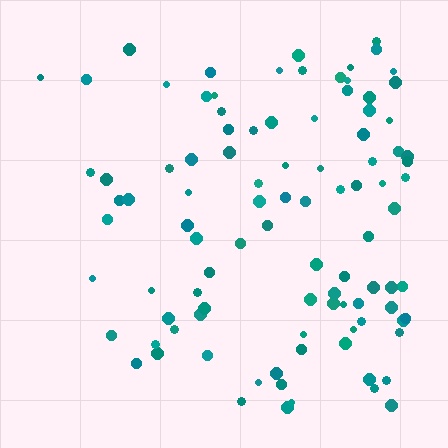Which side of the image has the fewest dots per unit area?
The left.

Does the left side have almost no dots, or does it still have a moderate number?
Still a moderate number, just noticeably fewer than the right.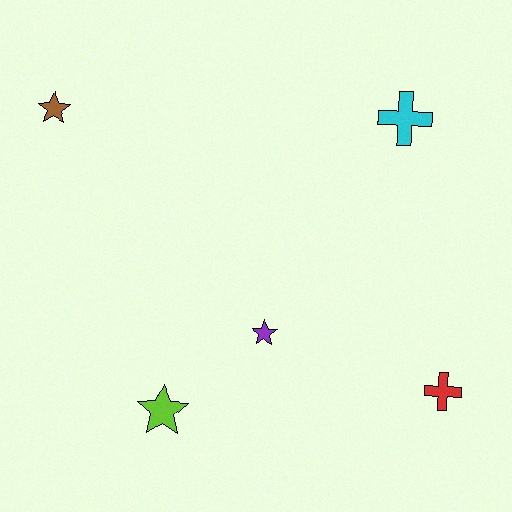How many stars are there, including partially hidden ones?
There are 3 stars.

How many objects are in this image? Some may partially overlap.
There are 5 objects.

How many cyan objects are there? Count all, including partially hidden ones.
There is 1 cyan object.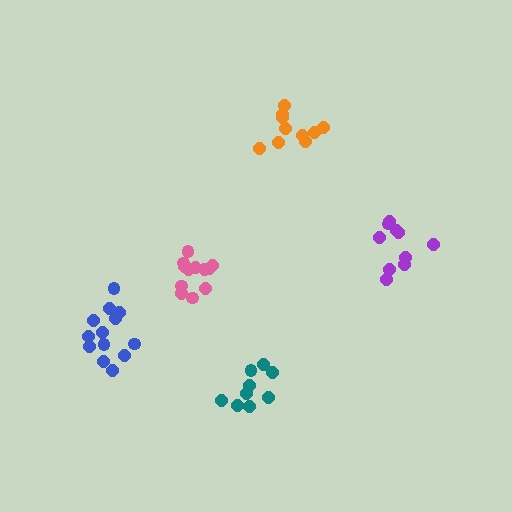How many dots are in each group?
Group 1: 12 dots, Group 2: 10 dots, Group 3: 9 dots, Group 4: 10 dots, Group 5: 13 dots (54 total).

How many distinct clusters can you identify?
There are 5 distinct clusters.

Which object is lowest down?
The teal cluster is bottommost.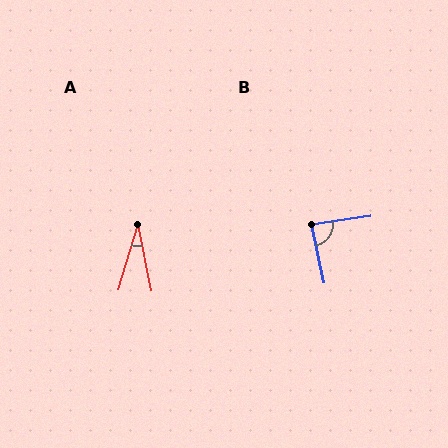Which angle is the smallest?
A, at approximately 28 degrees.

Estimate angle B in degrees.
Approximately 86 degrees.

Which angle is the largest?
B, at approximately 86 degrees.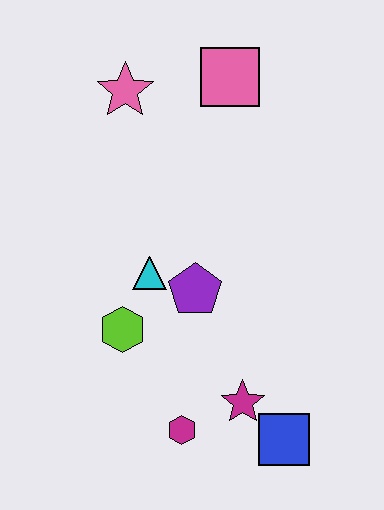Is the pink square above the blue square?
Yes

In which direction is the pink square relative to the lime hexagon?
The pink square is above the lime hexagon.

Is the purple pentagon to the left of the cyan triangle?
No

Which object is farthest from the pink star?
The blue square is farthest from the pink star.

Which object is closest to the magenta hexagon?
The magenta star is closest to the magenta hexagon.